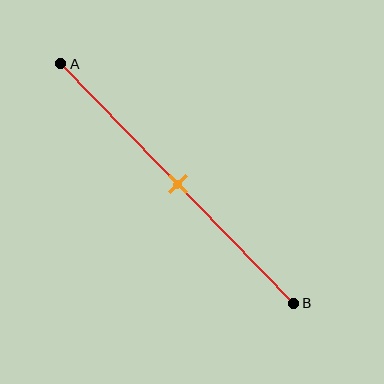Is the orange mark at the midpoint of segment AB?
Yes, the mark is approximately at the midpoint.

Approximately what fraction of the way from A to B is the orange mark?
The orange mark is approximately 50% of the way from A to B.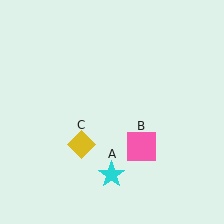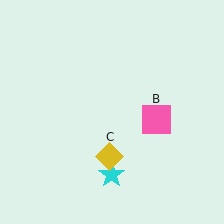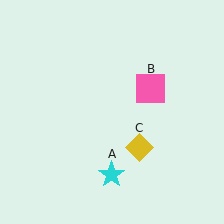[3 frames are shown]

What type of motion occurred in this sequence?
The pink square (object B), yellow diamond (object C) rotated counterclockwise around the center of the scene.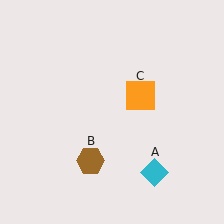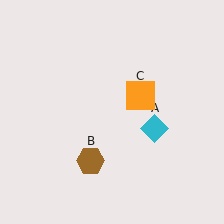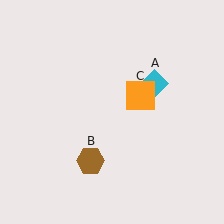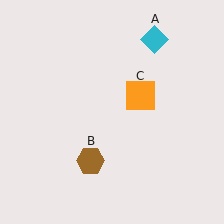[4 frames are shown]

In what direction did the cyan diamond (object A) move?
The cyan diamond (object A) moved up.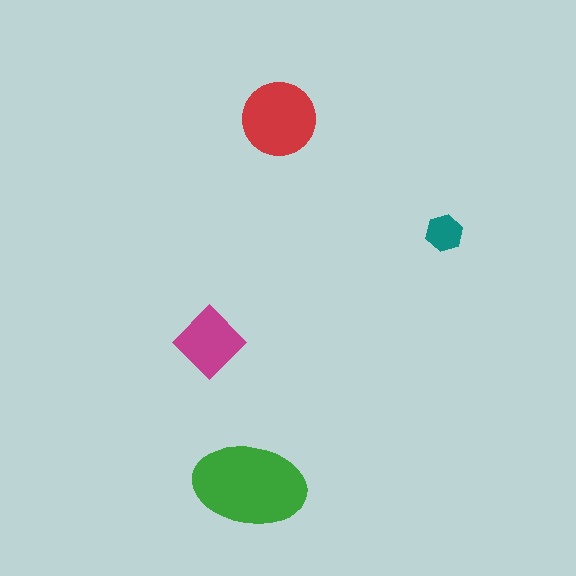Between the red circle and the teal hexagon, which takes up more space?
The red circle.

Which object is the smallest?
The teal hexagon.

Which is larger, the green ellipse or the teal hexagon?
The green ellipse.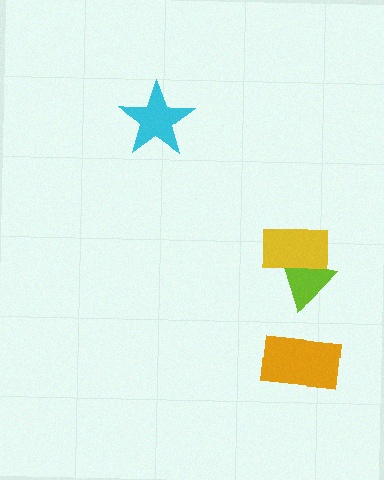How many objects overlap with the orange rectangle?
0 objects overlap with the orange rectangle.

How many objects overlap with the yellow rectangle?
1 object overlaps with the yellow rectangle.